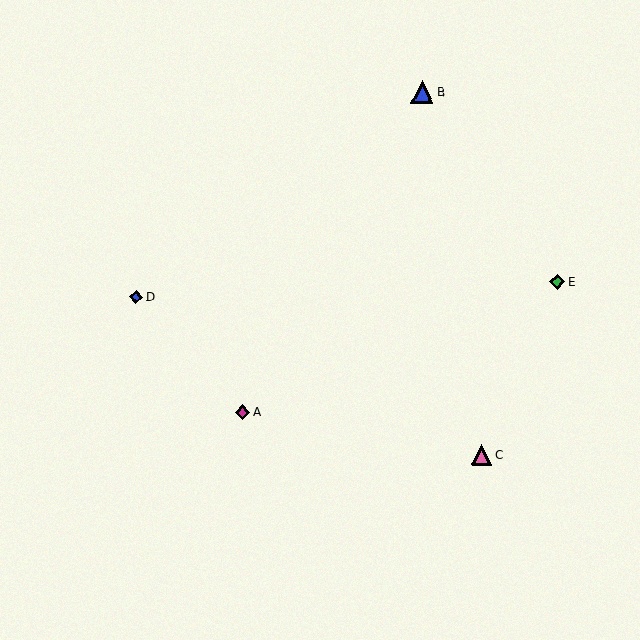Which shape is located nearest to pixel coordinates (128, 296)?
The blue diamond (labeled D) at (136, 297) is nearest to that location.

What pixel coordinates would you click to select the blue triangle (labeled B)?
Click at (422, 92) to select the blue triangle B.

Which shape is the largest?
The blue triangle (labeled B) is the largest.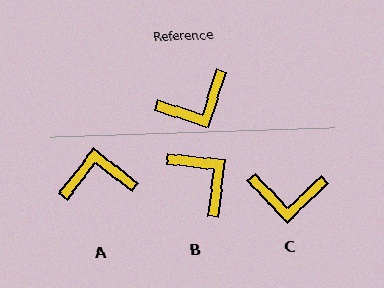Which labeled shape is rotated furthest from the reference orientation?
A, about 160 degrees away.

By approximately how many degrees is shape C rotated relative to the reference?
Approximately 30 degrees clockwise.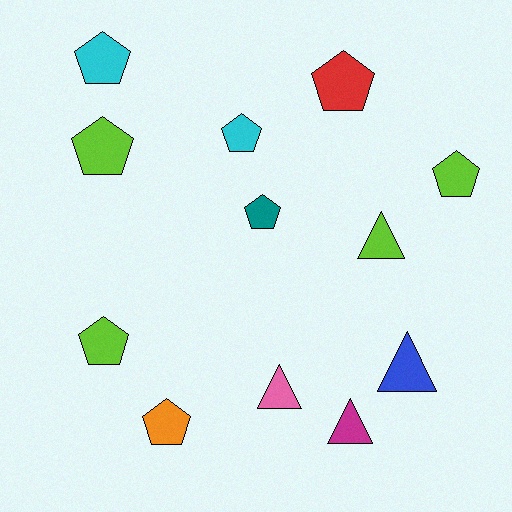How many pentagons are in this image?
There are 8 pentagons.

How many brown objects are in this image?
There are no brown objects.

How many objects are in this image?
There are 12 objects.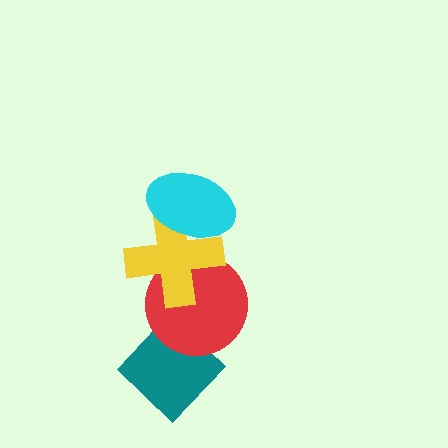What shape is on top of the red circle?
The yellow cross is on top of the red circle.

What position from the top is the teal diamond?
The teal diamond is 4th from the top.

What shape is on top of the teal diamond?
The red circle is on top of the teal diamond.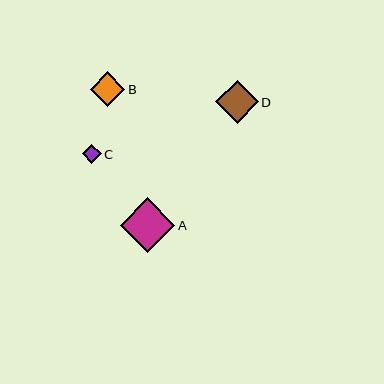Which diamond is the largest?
Diamond A is the largest with a size of approximately 54 pixels.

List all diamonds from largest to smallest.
From largest to smallest: A, D, B, C.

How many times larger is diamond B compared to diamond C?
Diamond B is approximately 1.8 times the size of diamond C.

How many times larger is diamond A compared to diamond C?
Diamond A is approximately 2.8 times the size of diamond C.